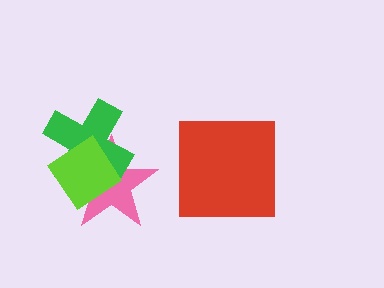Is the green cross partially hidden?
Yes, it is partially covered by another shape.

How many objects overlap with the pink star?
2 objects overlap with the pink star.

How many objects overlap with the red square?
0 objects overlap with the red square.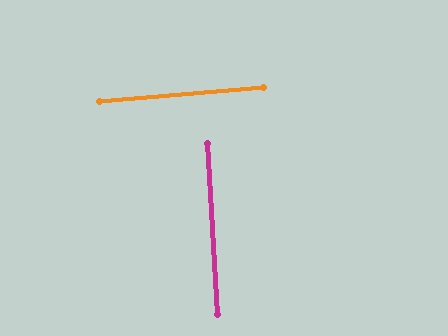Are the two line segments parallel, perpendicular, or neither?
Perpendicular — they meet at approximately 89°.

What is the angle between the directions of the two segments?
Approximately 89 degrees.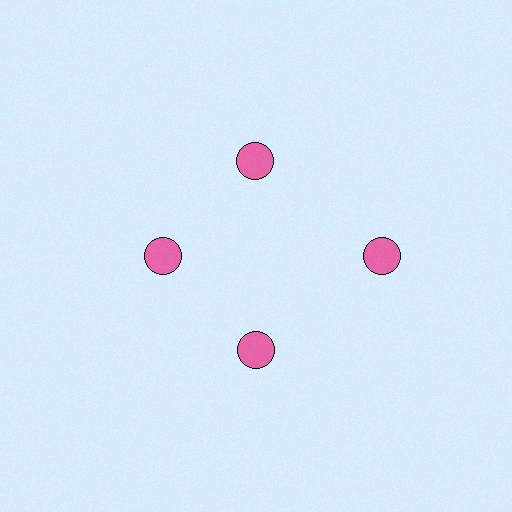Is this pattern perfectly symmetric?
No. The 4 pink circles are arranged in a ring, but one element near the 3 o'clock position is pushed outward from the center, breaking the 4-fold rotational symmetry.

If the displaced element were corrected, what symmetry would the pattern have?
It would have 4-fold rotational symmetry — the pattern would map onto itself every 90 degrees.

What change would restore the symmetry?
The symmetry would be restored by moving it inward, back onto the ring so that all 4 circles sit at equal angles and equal distance from the center.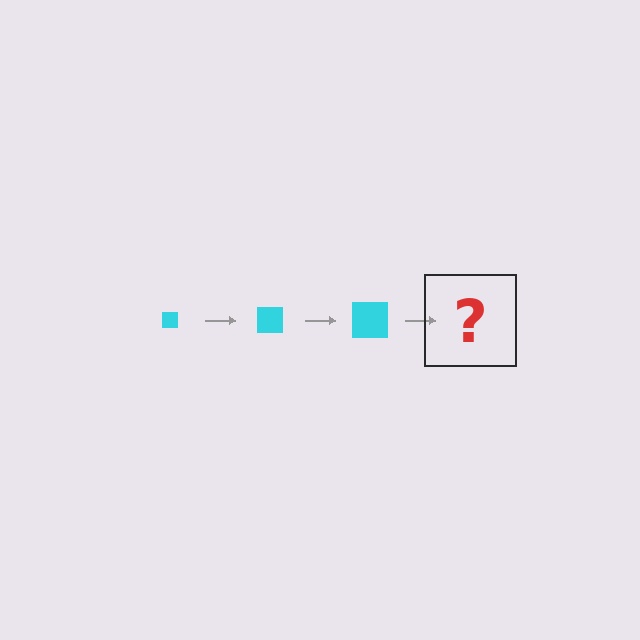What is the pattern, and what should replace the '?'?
The pattern is that the square gets progressively larger each step. The '?' should be a cyan square, larger than the previous one.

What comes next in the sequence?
The next element should be a cyan square, larger than the previous one.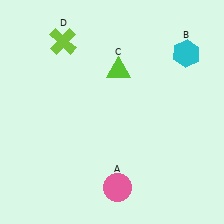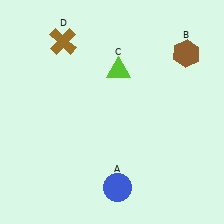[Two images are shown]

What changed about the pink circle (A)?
In Image 1, A is pink. In Image 2, it changed to blue.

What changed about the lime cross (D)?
In Image 1, D is lime. In Image 2, it changed to brown.